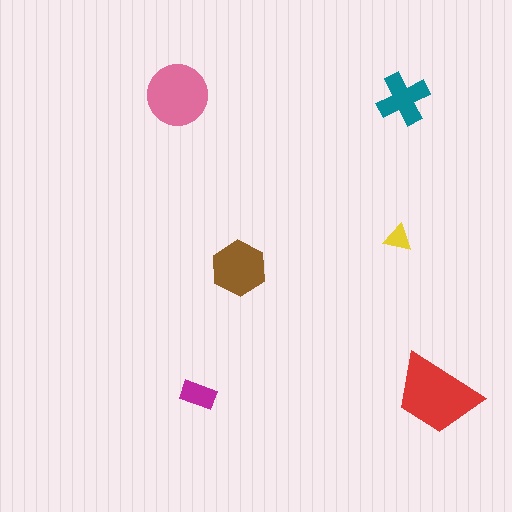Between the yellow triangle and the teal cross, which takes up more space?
The teal cross.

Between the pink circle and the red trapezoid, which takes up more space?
The red trapezoid.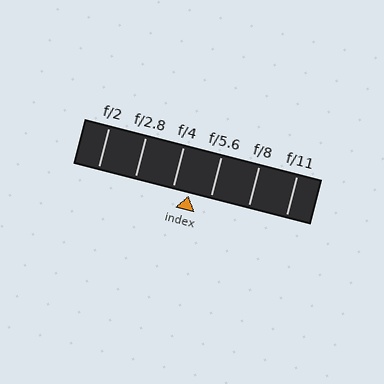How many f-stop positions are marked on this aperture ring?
There are 6 f-stop positions marked.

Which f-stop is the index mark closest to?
The index mark is closest to f/4.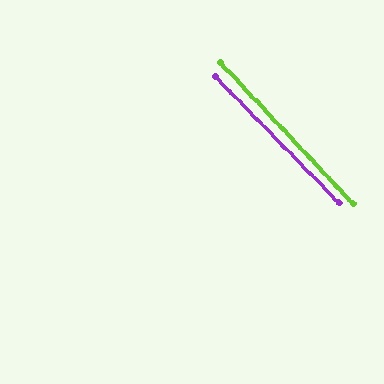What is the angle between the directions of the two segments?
Approximately 1 degree.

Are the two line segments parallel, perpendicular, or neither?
Parallel — their directions differ by only 1.1°.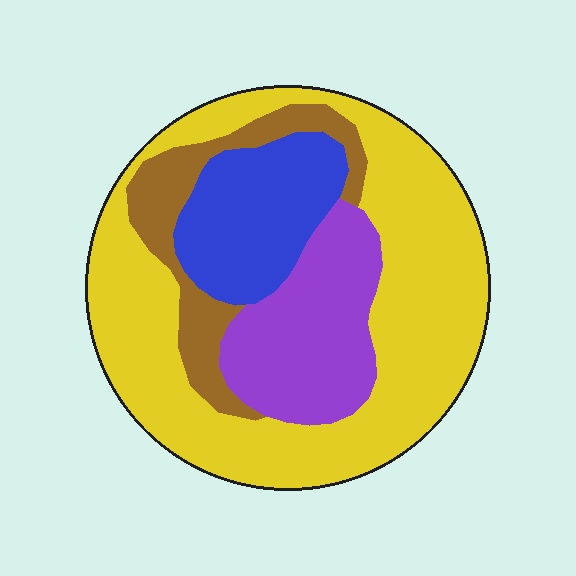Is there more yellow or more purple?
Yellow.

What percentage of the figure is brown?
Brown takes up less than a quarter of the figure.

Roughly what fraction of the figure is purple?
Purple covers about 20% of the figure.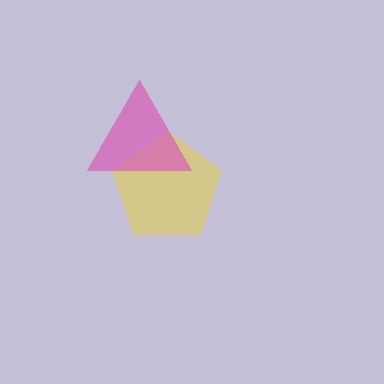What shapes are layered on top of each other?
The layered shapes are: a yellow pentagon, a pink triangle.